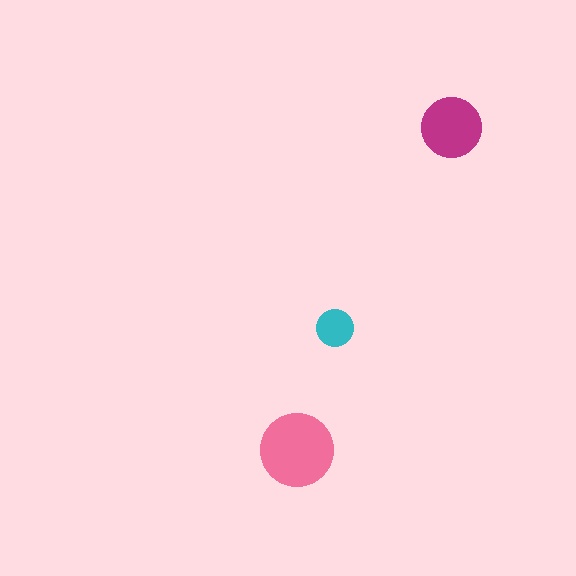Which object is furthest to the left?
The pink circle is leftmost.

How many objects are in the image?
There are 3 objects in the image.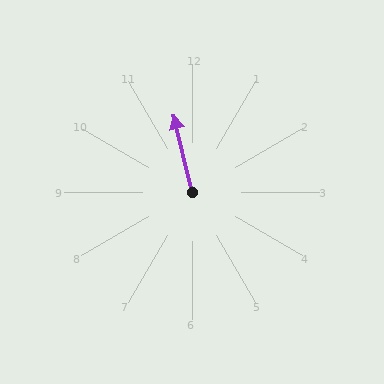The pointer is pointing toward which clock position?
Roughly 12 o'clock.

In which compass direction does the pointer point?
North.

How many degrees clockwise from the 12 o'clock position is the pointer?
Approximately 347 degrees.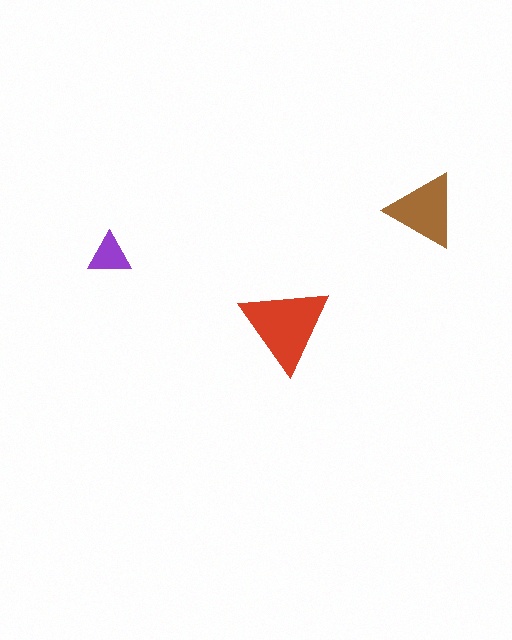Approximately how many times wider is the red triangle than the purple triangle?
About 2 times wider.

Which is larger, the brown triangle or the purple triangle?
The brown one.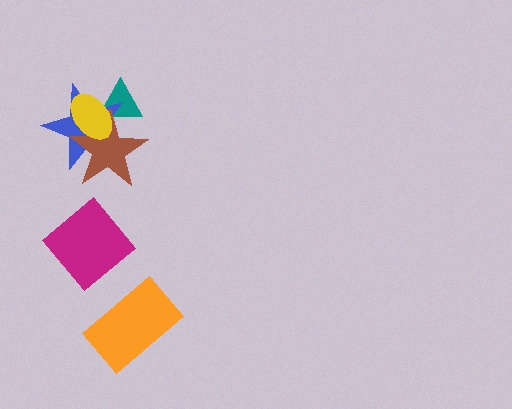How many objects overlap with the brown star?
3 objects overlap with the brown star.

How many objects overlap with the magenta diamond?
0 objects overlap with the magenta diamond.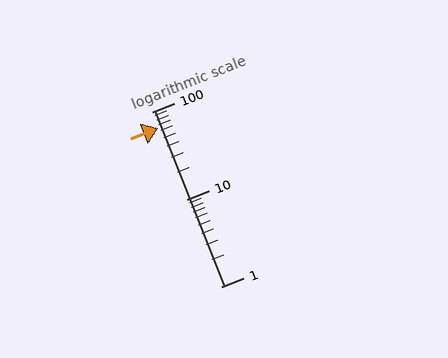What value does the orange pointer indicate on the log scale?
The pointer indicates approximately 65.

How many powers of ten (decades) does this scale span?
The scale spans 2 decades, from 1 to 100.